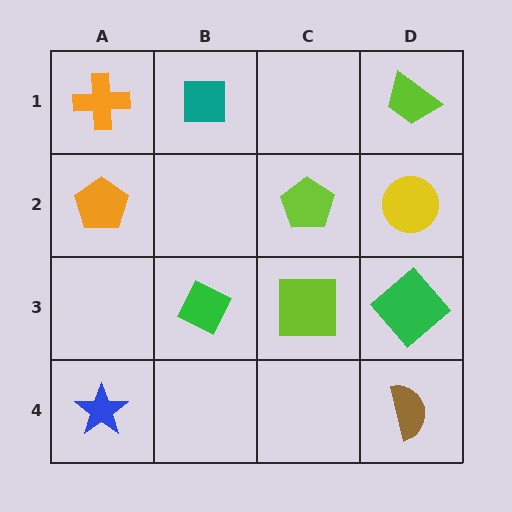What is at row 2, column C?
A lime pentagon.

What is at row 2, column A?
An orange pentagon.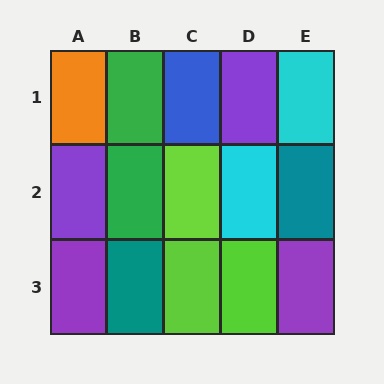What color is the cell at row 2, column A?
Purple.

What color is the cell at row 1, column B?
Green.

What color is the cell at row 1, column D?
Purple.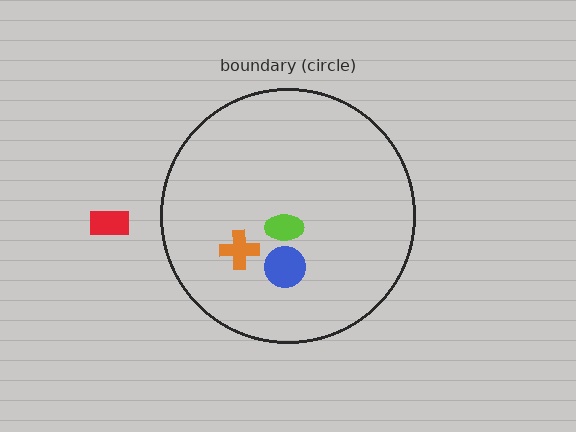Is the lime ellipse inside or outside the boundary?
Inside.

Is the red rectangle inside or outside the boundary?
Outside.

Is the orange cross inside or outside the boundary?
Inside.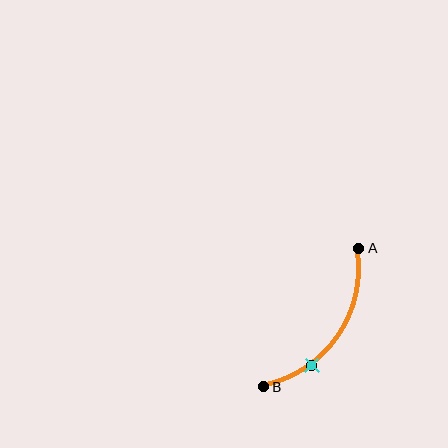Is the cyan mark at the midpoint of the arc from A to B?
No. The cyan mark lies on the arc but is closer to endpoint B. The arc midpoint would be at the point on the curve equidistant along the arc from both A and B.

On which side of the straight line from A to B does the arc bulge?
The arc bulges below and to the right of the straight line connecting A and B.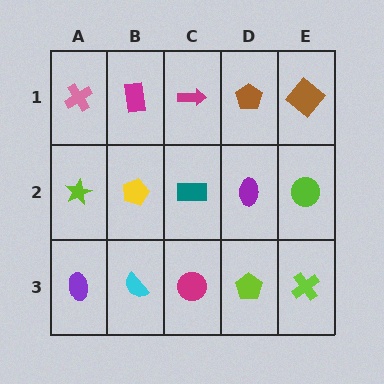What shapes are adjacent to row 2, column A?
A pink cross (row 1, column A), a purple ellipse (row 3, column A), a yellow pentagon (row 2, column B).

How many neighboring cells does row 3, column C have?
3.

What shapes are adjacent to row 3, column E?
A lime circle (row 2, column E), a lime pentagon (row 3, column D).